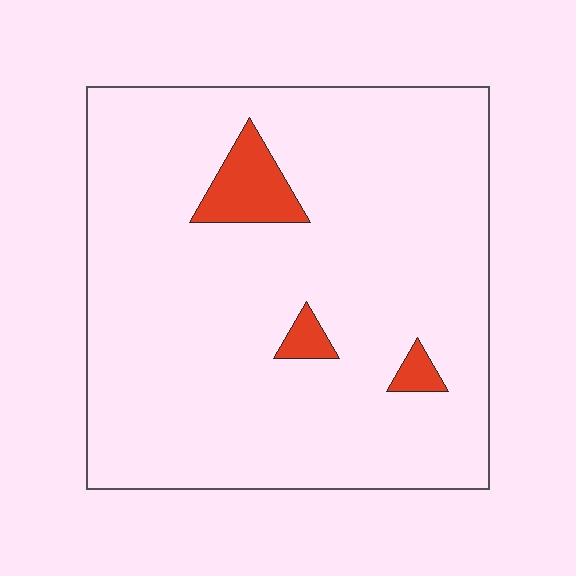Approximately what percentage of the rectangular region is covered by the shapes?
Approximately 5%.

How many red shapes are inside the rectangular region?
3.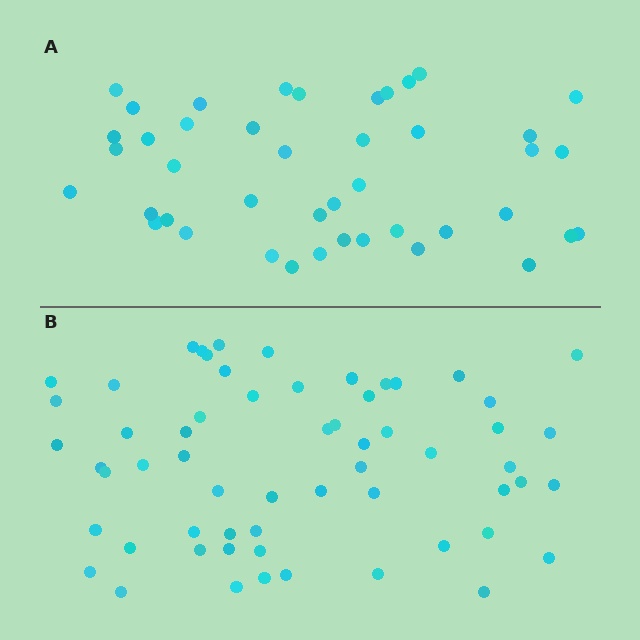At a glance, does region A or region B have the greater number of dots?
Region B (the bottom region) has more dots.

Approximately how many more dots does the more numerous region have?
Region B has approximately 15 more dots than region A.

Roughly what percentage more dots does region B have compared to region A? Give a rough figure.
About 40% more.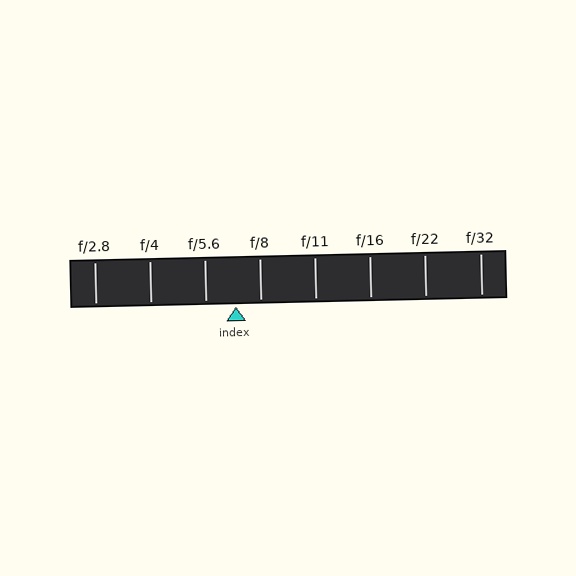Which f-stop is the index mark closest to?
The index mark is closest to f/8.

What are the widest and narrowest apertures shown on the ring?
The widest aperture shown is f/2.8 and the narrowest is f/32.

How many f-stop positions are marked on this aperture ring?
There are 8 f-stop positions marked.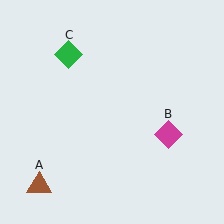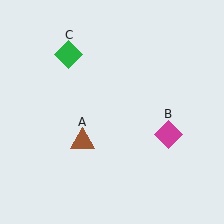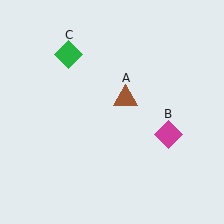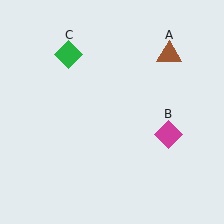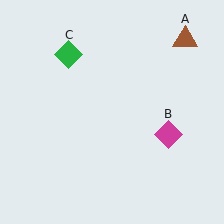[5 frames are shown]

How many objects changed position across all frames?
1 object changed position: brown triangle (object A).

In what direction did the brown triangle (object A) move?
The brown triangle (object A) moved up and to the right.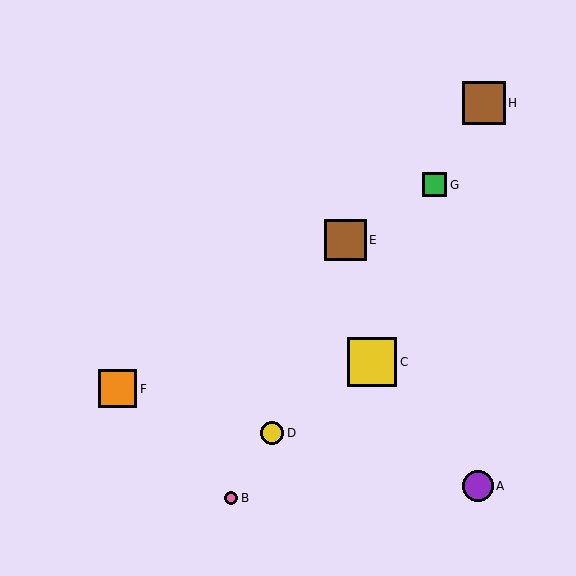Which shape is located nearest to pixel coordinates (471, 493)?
The purple circle (labeled A) at (478, 486) is nearest to that location.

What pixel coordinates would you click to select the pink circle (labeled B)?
Click at (231, 498) to select the pink circle B.